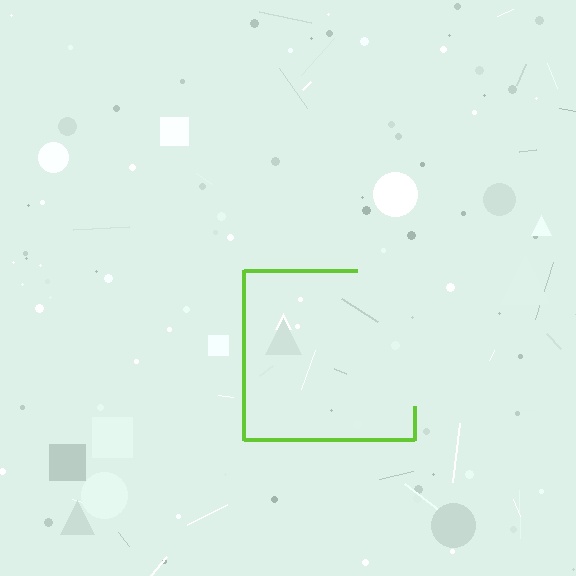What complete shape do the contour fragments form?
The contour fragments form a square.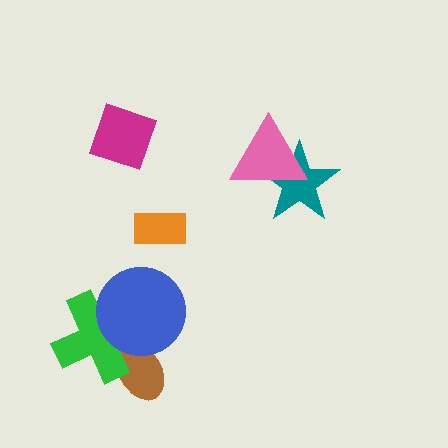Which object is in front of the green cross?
The blue circle is in front of the green cross.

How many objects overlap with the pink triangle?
1 object overlaps with the pink triangle.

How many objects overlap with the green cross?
2 objects overlap with the green cross.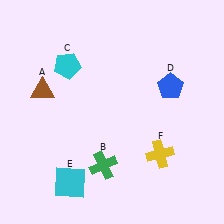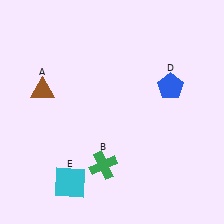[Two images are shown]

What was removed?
The yellow cross (F), the cyan pentagon (C) were removed in Image 2.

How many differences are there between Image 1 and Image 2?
There are 2 differences between the two images.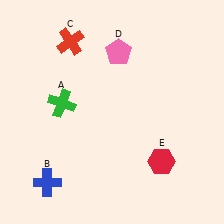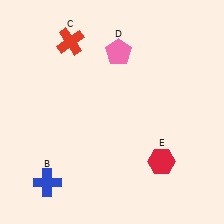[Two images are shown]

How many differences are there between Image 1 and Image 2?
There is 1 difference between the two images.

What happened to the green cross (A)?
The green cross (A) was removed in Image 2. It was in the top-left area of Image 1.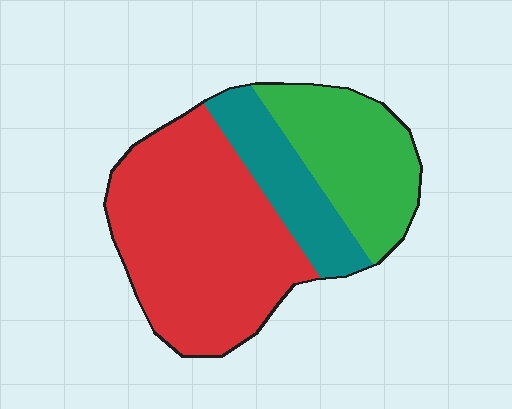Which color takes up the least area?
Teal, at roughly 20%.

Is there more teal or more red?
Red.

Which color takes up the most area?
Red, at roughly 55%.